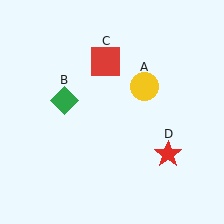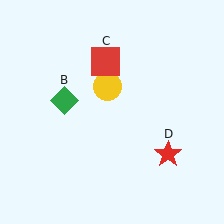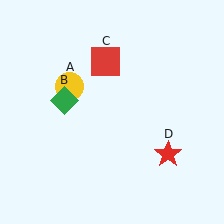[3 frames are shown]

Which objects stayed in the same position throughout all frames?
Green diamond (object B) and red square (object C) and red star (object D) remained stationary.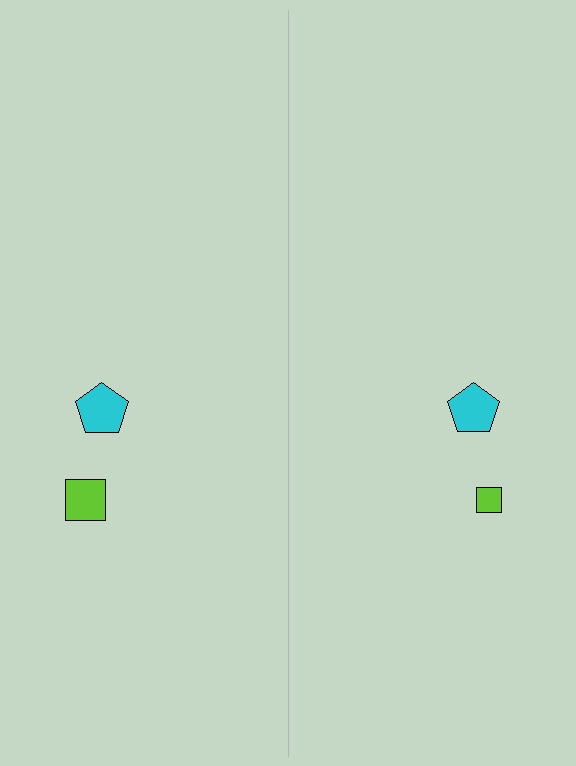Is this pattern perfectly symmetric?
No, the pattern is not perfectly symmetric. The lime square on the right side has a different size than its mirror counterpart.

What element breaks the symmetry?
The lime square on the right side has a different size than its mirror counterpart.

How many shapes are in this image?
There are 4 shapes in this image.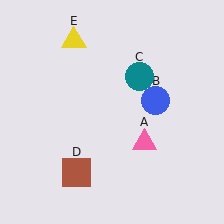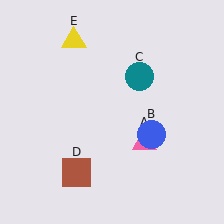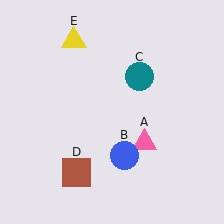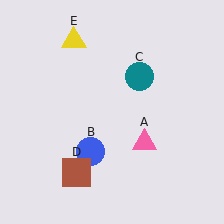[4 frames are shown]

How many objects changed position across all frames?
1 object changed position: blue circle (object B).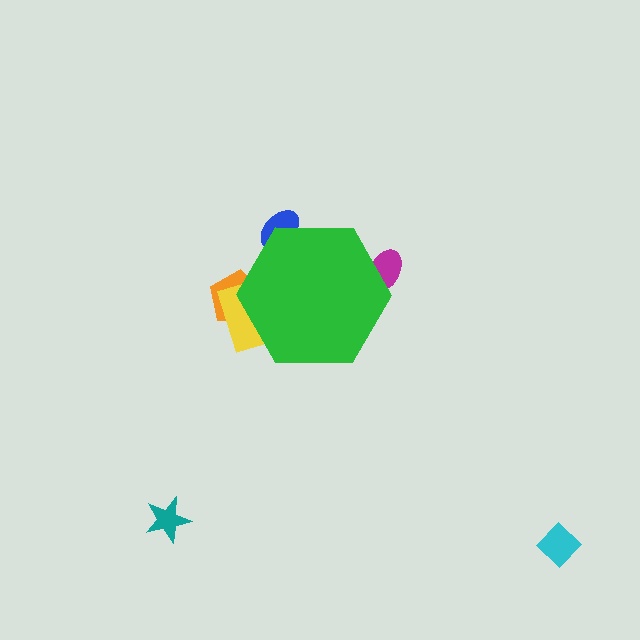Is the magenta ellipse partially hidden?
Yes, the magenta ellipse is partially hidden behind the green hexagon.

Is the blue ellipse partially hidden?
Yes, the blue ellipse is partially hidden behind the green hexagon.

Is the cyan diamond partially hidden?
No, the cyan diamond is fully visible.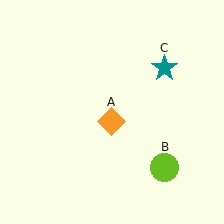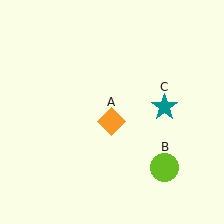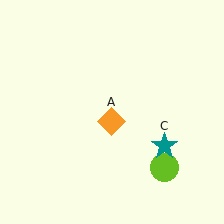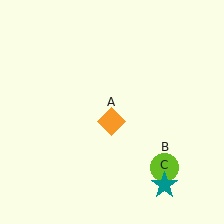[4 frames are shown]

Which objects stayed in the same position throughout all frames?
Orange diamond (object A) and lime circle (object B) remained stationary.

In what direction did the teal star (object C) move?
The teal star (object C) moved down.